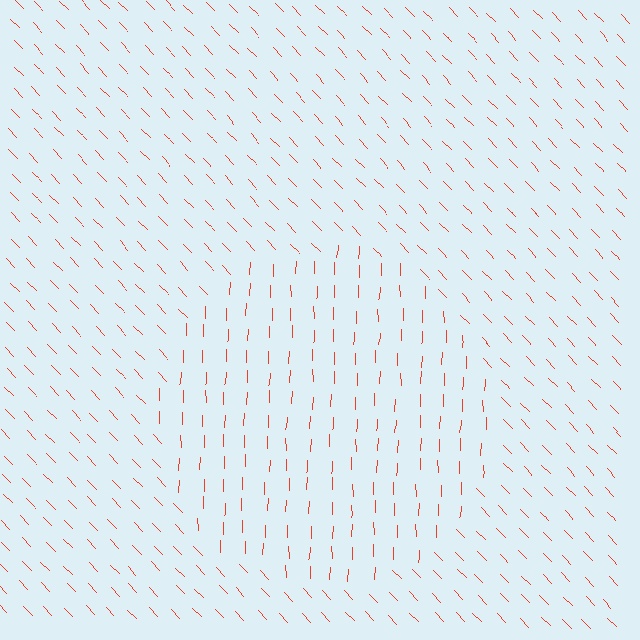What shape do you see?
I see a circle.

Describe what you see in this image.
The image is filled with small red line segments. A circle region in the image has lines oriented differently from the surrounding lines, creating a visible texture boundary.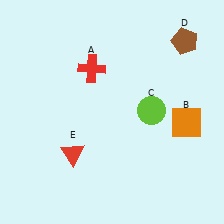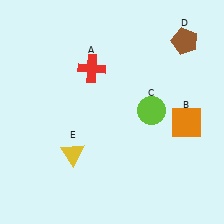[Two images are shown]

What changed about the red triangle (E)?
In Image 1, E is red. In Image 2, it changed to yellow.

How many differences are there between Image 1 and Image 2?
There is 1 difference between the two images.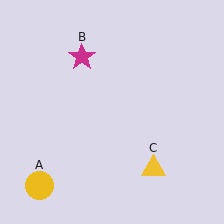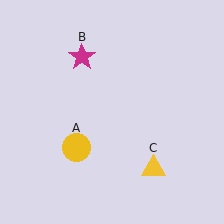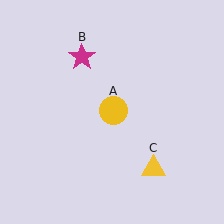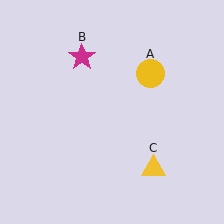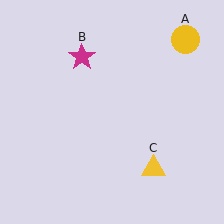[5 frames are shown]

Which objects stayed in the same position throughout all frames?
Magenta star (object B) and yellow triangle (object C) remained stationary.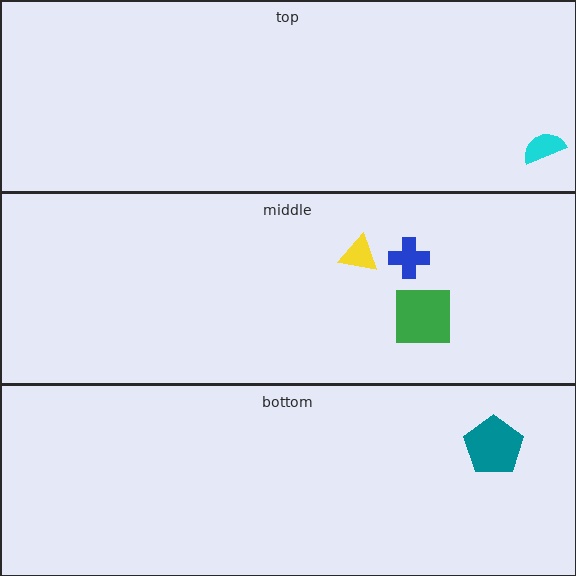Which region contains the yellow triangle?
The middle region.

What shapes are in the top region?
The cyan semicircle.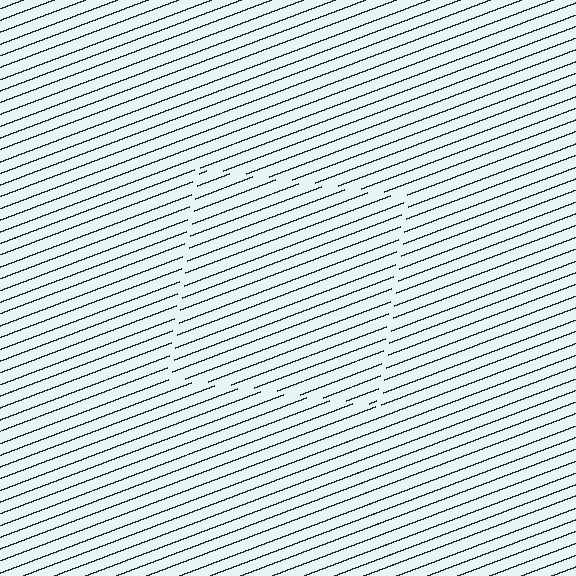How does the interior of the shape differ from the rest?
The interior of the shape contains the same grating, shifted by half a period — the contour is defined by the phase discontinuity where line-ends from the inner and outer gratings abut.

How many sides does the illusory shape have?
4 sides — the line-ends trace a square.